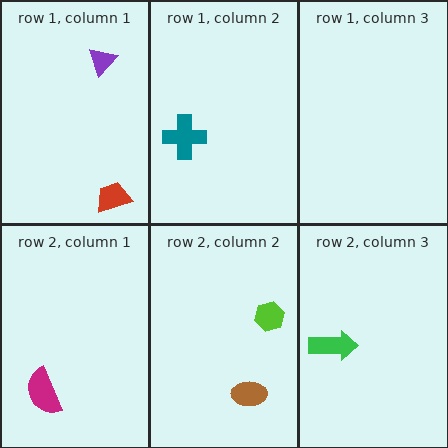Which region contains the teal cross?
The row 1, column 2 region.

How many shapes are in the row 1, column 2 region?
1.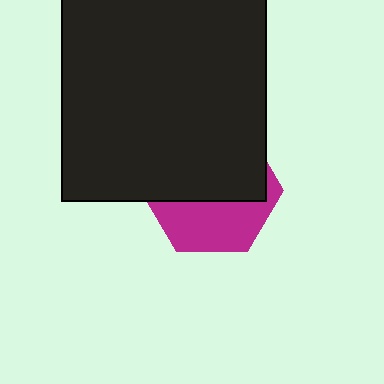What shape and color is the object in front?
The object in front is a black rectangle.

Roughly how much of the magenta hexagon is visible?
A small part of it is visible (roughly 41%).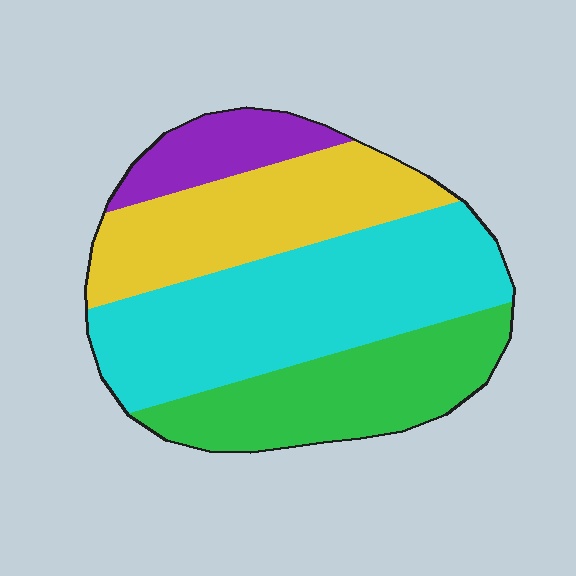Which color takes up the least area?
Purple, at roughly 10%.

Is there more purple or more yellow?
Yellow.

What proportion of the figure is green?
Green covers 24% of the figure.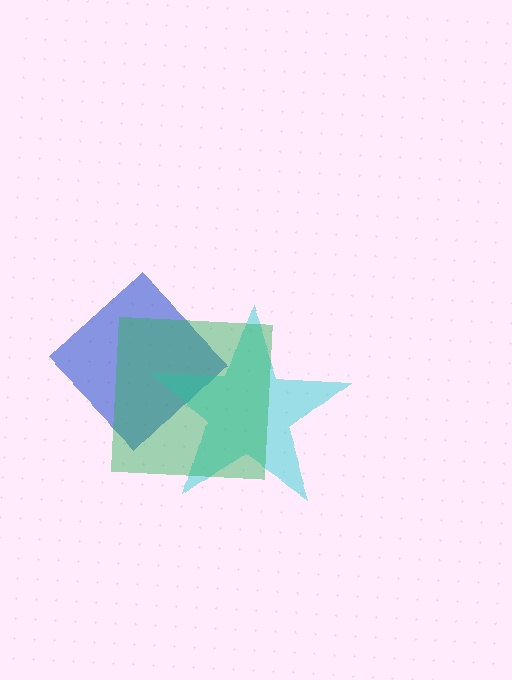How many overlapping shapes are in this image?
There are 3 overlapping shapes in the image.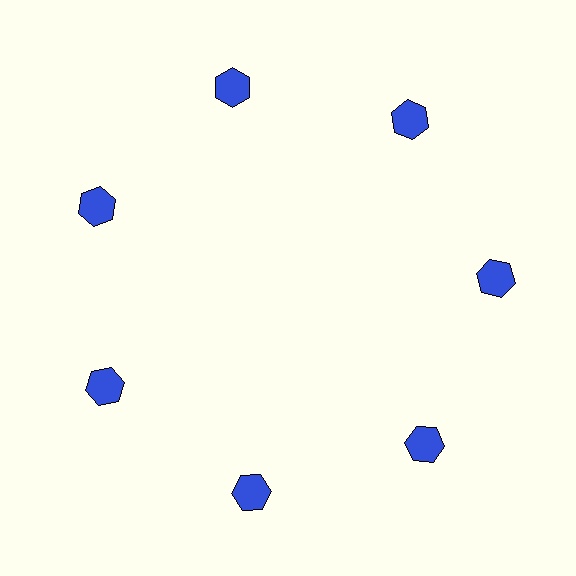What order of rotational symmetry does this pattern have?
This pattern has 7-fold rotational symmetry.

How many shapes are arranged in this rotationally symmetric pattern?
There are 7 shapes, arranged in 7 groups of 1.